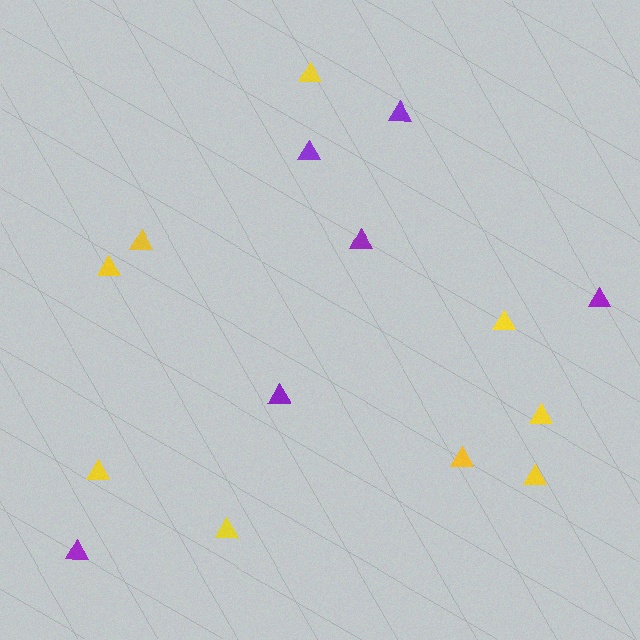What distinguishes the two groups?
There are 2 groups: one group of yellow triangles (9) and one group of purple triangles (6).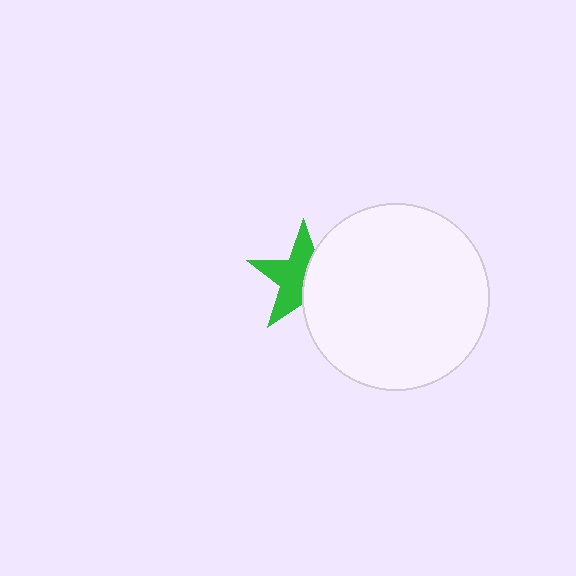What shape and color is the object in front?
The object in front is a white circle.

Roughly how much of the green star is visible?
About half of it is visible (roughly 56%).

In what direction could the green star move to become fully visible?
The green star could move left. That would shift it out from behind the white circle entirely.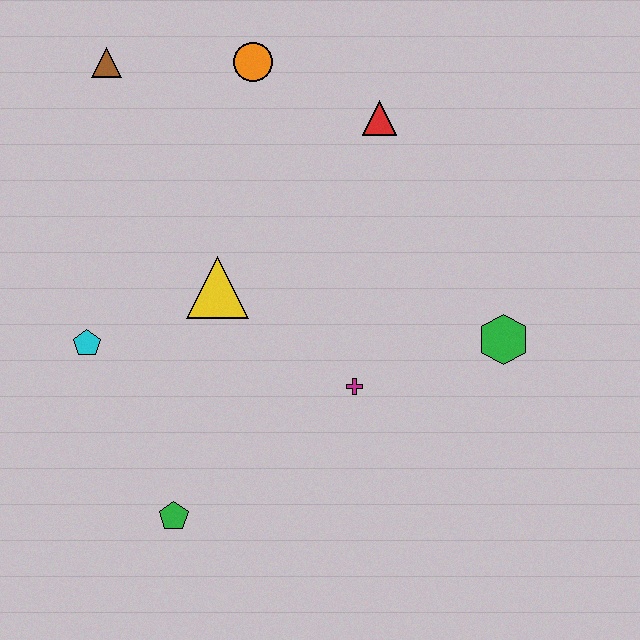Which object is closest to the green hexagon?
The magenta cross is closest to the green hexagon.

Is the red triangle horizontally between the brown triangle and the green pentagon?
No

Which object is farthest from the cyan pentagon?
The green hexagon is farthest from the cyan pentagon.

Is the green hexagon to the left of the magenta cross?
No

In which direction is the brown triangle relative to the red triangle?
The brown triangle is to the left of the red triangle.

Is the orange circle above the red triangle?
Yes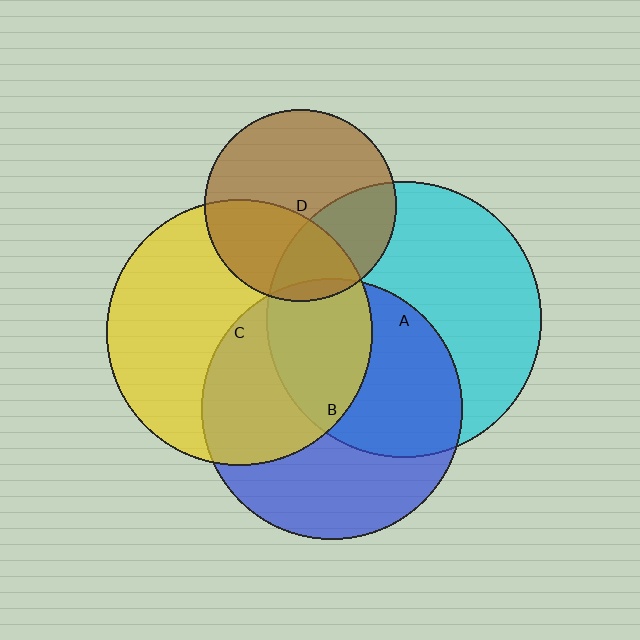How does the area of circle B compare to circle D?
Approximately 1.9 times.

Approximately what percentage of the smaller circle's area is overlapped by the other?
Approximately 45%.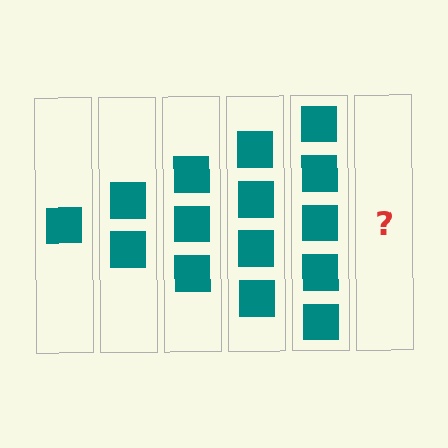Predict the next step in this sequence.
The next step is 6 squares.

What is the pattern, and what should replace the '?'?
The pattern is that each step adds one more square. The '?' should be 6 squares.